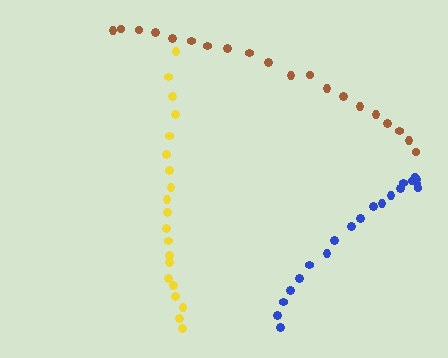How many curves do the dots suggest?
There are 3 distinct paths.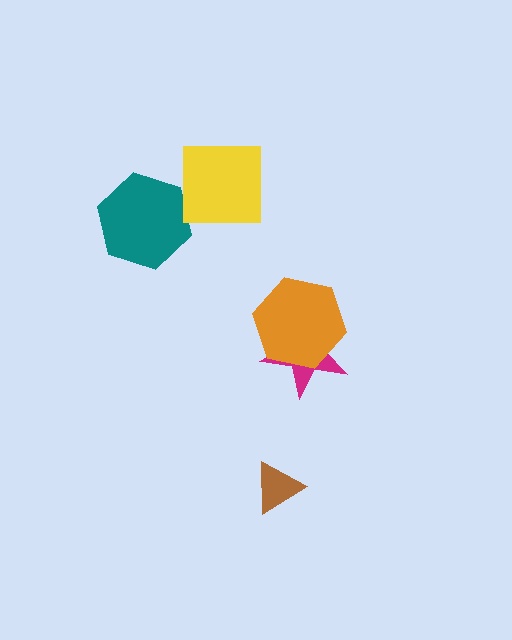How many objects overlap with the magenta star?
1 object overlaps with the magenta star.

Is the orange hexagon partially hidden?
No, no other shape covers it.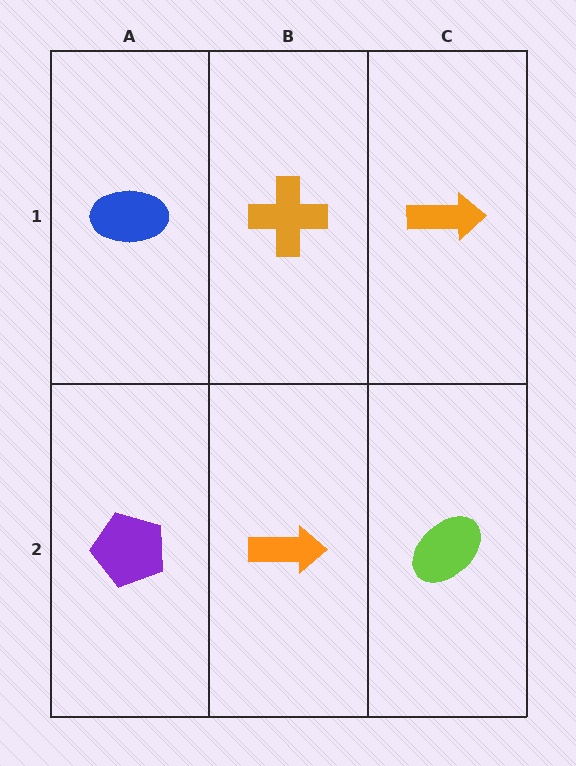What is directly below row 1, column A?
A purple pentagon.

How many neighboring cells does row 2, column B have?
3.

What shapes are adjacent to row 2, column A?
A blue ellipse (row 1, column A), an orange arrow (row 2, column B).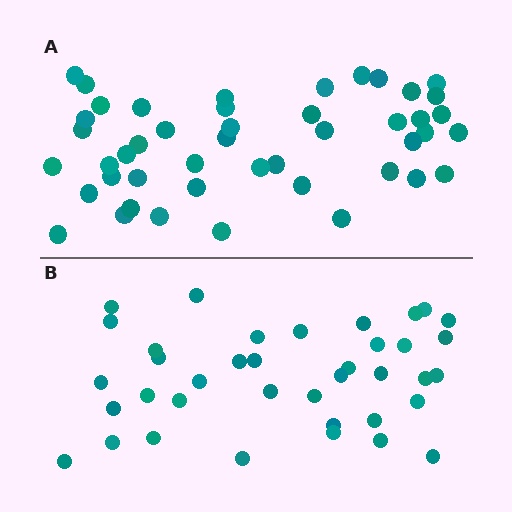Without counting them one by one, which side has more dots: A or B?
Region A (the top region) has more dots.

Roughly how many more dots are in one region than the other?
Region A has roughly 8 or so more dots than region B.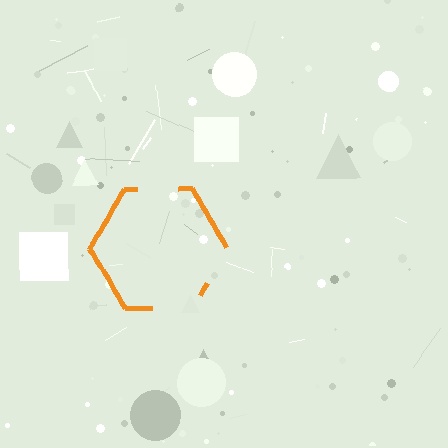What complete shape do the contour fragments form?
The contour fragments form a hexagon.